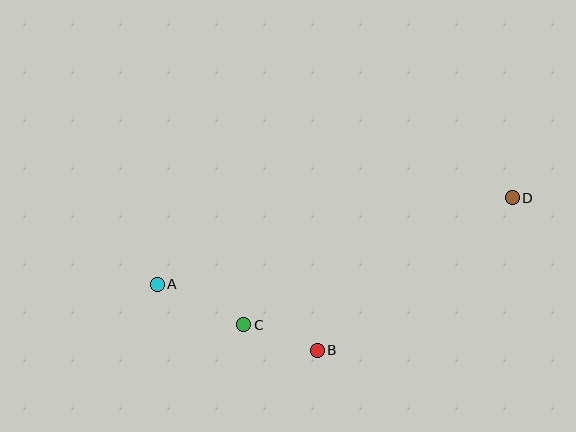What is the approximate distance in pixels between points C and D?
The distance between C and D is approximately 297 pixels.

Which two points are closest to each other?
Points B and C are closest to each other.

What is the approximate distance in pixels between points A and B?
The distance between A and B is approximately 173 pixels.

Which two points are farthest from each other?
Points A and D are farthest from each other.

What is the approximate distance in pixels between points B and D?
The distance between B and D is approximately 247 pixels.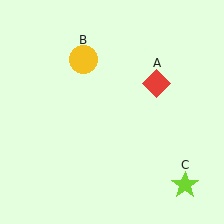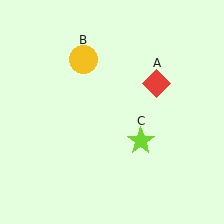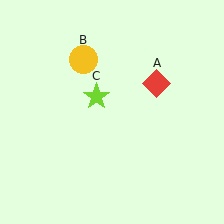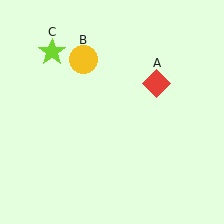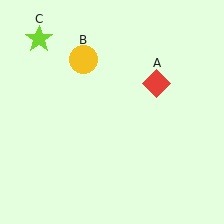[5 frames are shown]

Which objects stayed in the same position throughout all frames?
Red diamond (object A) and yellow circle (object B) remained stationary.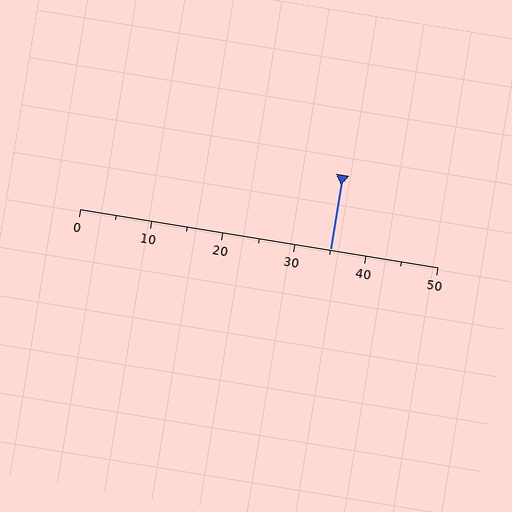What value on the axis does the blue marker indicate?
The marker indicates approximately 35.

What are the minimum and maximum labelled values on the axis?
The axis runs from 0 to 50.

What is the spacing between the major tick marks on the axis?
The major ticks are spaced 10 apart.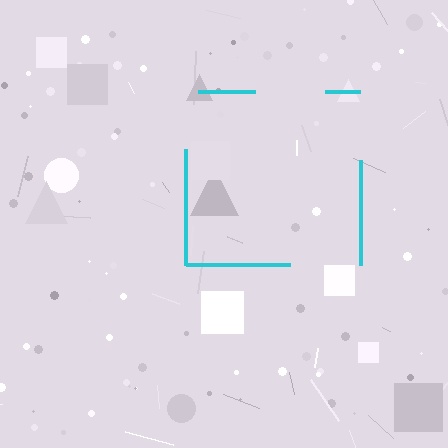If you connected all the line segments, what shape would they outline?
They would outline a square.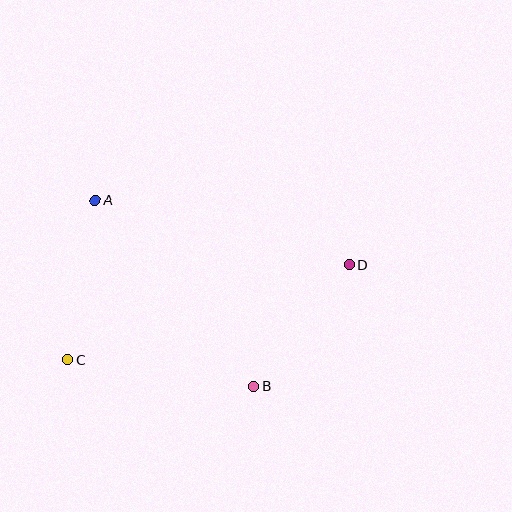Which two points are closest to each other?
Points B and D are closest to each other.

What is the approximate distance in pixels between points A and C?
The distance between A and C is approximately 163 pixels.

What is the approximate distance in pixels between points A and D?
The distance between A and D is approximately 262 pixels.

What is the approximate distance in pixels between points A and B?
The distance between A and B is approximately 245 pixels.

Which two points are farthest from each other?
Points C and D are farthest from each other.